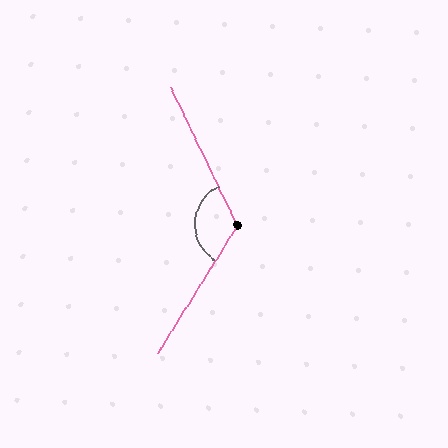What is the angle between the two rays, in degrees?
Approximately 122 degrees.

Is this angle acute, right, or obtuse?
It is obtuse.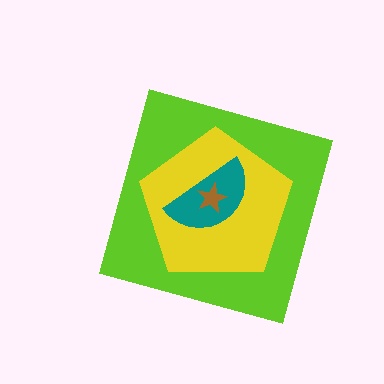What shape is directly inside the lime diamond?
The yellow pentagon.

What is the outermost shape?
The lime diamond.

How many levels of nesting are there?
4.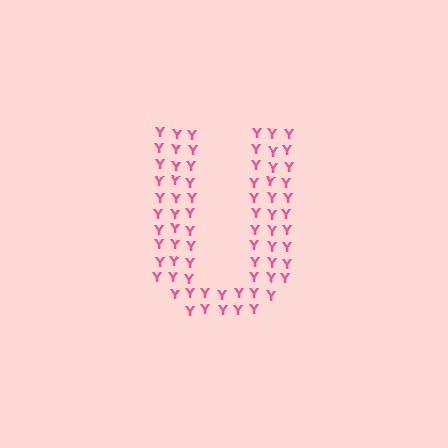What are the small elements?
The small elements are letter Y's.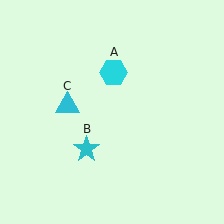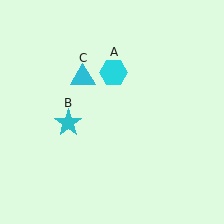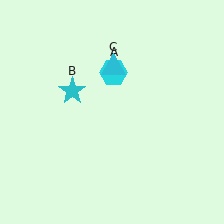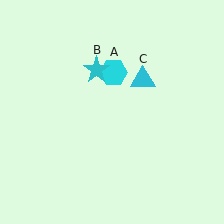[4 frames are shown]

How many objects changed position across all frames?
2 objects changed position: cyan star (object B), cyan triangle (object C).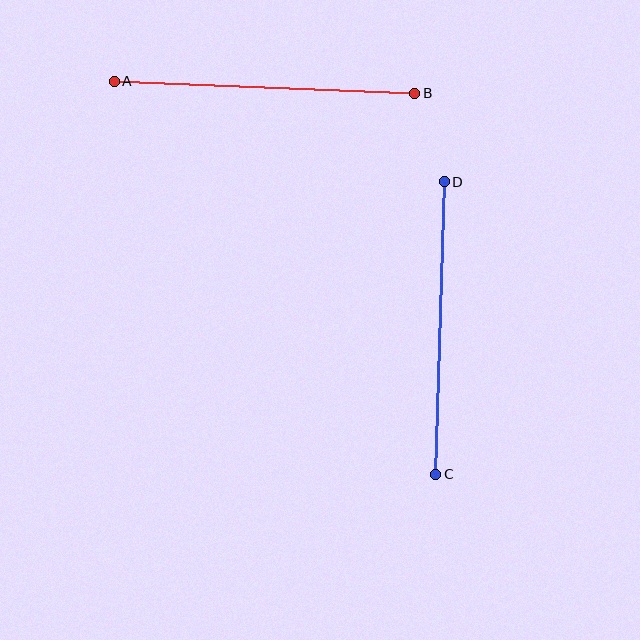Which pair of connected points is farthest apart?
Points A and B are farthest apart.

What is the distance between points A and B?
The distance is approximately 301 pixels.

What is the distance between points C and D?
The distance is approximately 293 pixels.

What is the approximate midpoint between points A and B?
The midpoint is at approximately (265, 87) pixels.